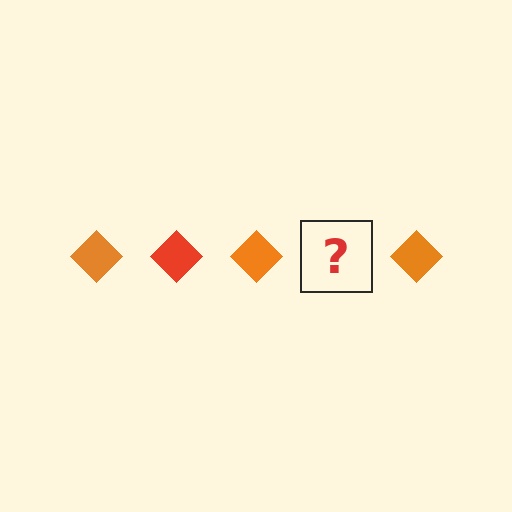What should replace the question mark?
The question mark should be replaced with a red diamond.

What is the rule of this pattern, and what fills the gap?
The rule is that the pattern cycles through orange, red diamonds. The gap should be filled with a red diamond.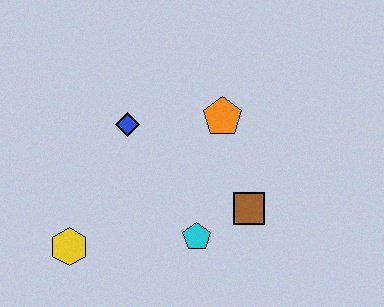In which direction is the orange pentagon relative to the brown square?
The orange pentagon is above the brown square.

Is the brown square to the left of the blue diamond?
No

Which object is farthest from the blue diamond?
The brown square is farthest from the blue diamond.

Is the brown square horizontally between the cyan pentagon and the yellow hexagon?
No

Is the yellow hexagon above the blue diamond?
No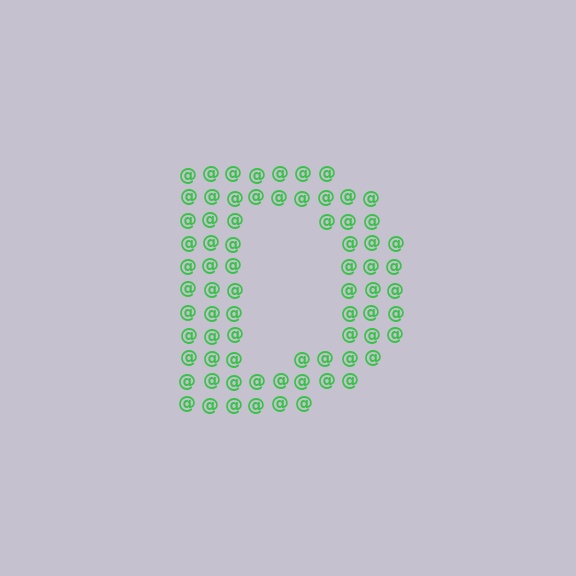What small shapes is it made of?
It is made of small at signs.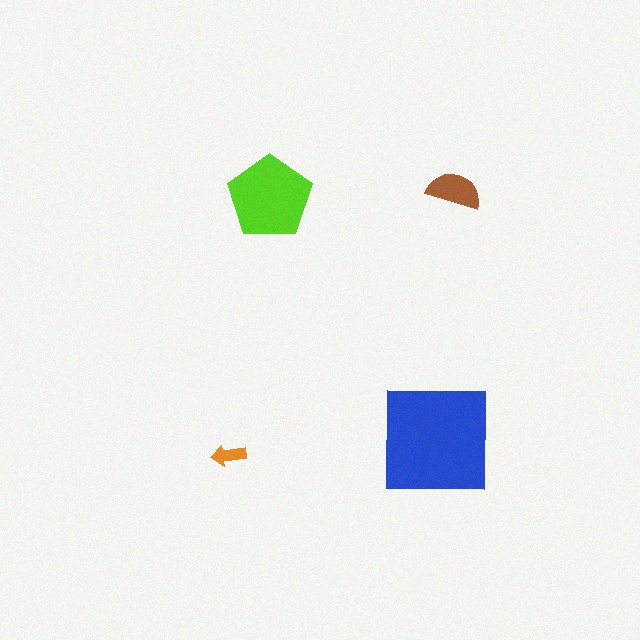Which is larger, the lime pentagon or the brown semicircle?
The lime pentagon.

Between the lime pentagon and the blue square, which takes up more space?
The blue square.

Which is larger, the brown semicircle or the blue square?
The blue square.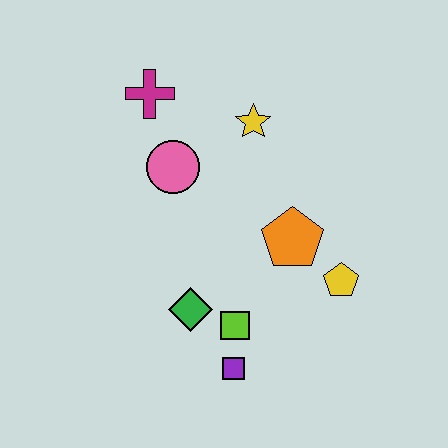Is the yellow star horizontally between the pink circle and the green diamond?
No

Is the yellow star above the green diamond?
Yes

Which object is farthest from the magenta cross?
The purple square is farthest from the magenta cross.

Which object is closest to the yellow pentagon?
The orange pentagon is closest to the yellow pentagon.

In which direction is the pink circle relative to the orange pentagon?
The pink circle is to the left of the orange pentagon.